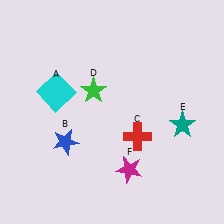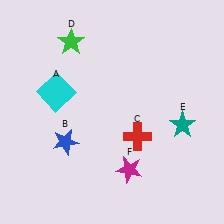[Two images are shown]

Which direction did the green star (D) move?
The green star (D) moved up.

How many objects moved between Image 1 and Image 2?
1 object moved between the two images.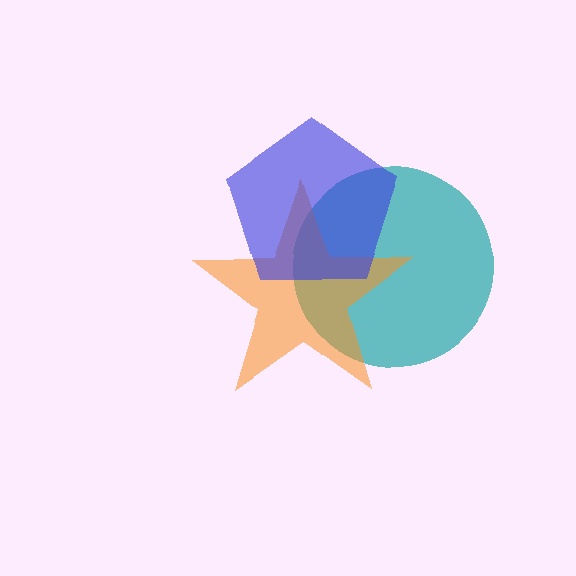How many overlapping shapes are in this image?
There are 3 overlapping shapes in the image.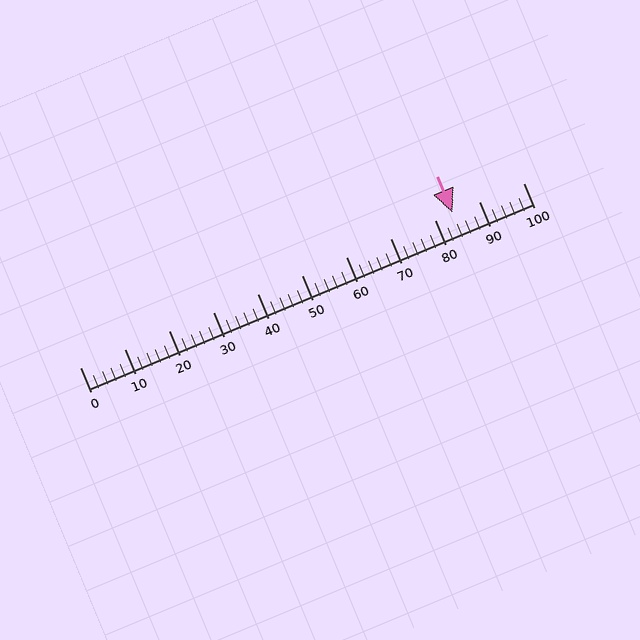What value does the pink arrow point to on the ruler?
The pink arrow points to approximately 84.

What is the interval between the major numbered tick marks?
The major tick marks are spaced 10 units apart.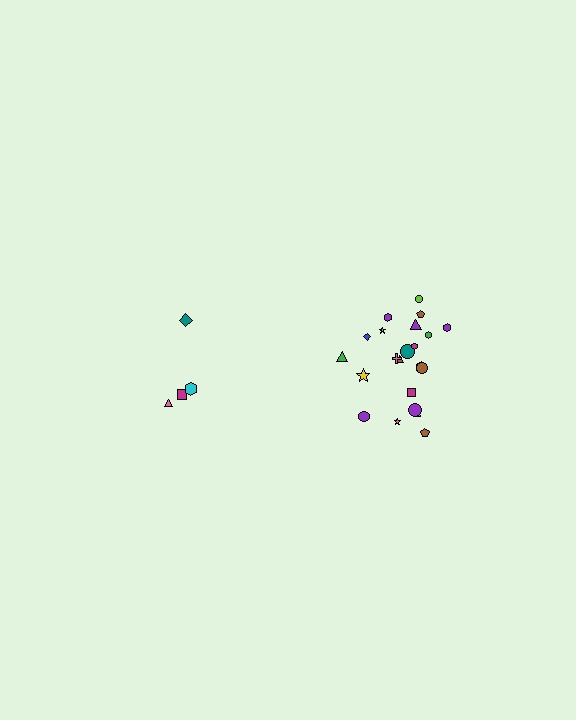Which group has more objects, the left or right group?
The right group.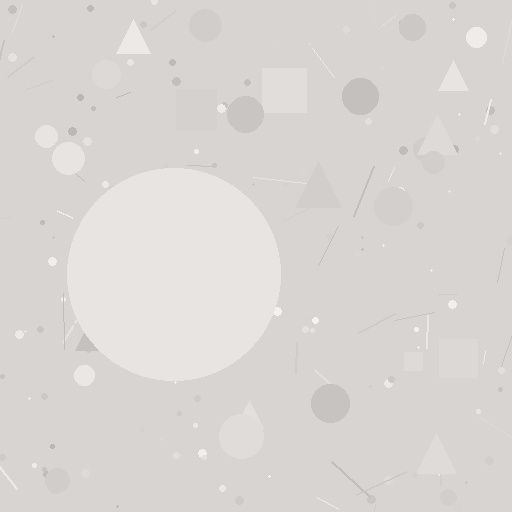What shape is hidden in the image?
A circle is hidden in the image.